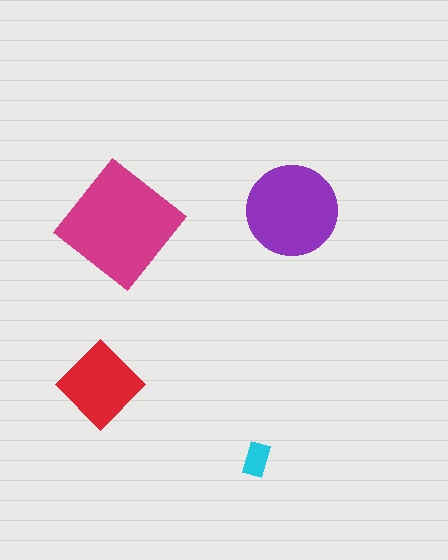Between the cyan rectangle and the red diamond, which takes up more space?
The red diamond.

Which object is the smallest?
The cyan rectangle.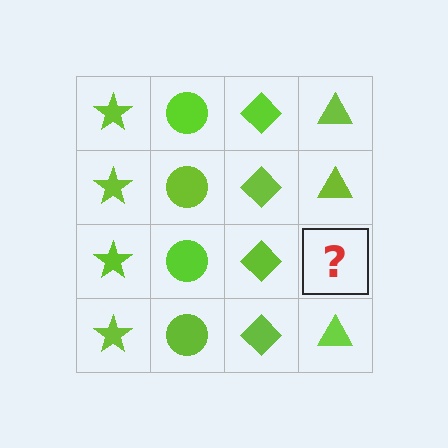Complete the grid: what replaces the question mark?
The question mark should be replaced with a lime triangle.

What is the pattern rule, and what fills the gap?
The rule is that each column has a consistent shape. The gap should be filled with a lime triangle.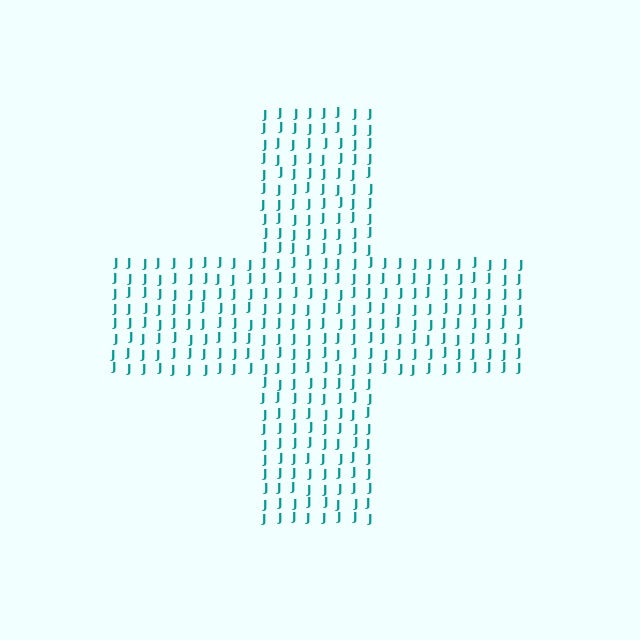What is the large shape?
The large shape is a cross.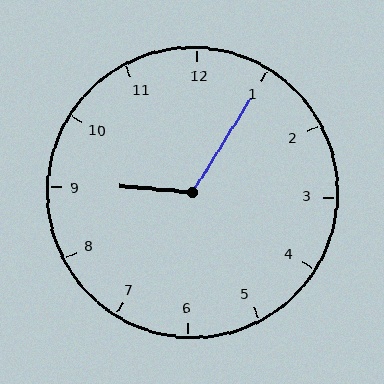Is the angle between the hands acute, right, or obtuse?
It is obtuse.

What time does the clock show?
9:05.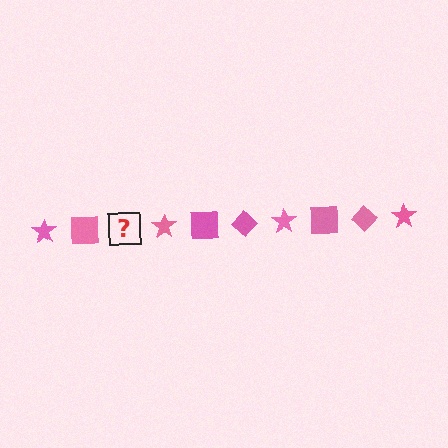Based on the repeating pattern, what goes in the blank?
The blank should be a pink diamond.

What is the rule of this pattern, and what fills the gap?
The rule is that the pattern cycles through star, square, diamond shapes in pink. The gap should be filled with a pink diamond.